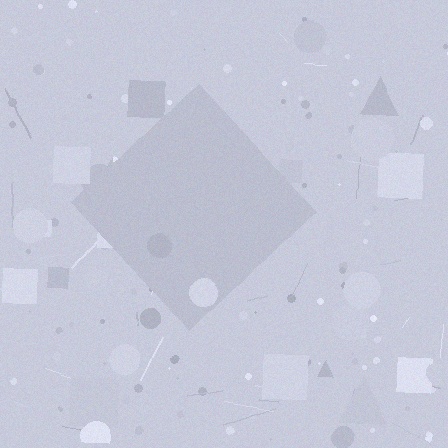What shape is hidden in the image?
A diamond is hidden in the image.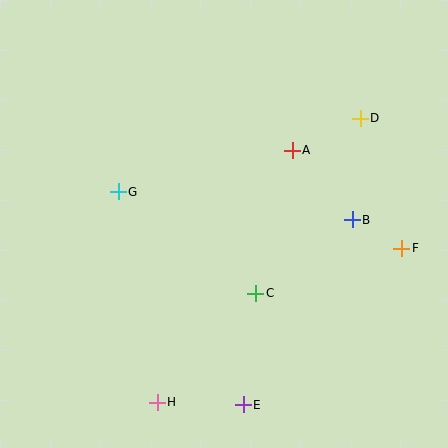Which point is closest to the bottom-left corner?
Point H is closest to the bottom-left corner.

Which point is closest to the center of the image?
Point C at (256, 293) is closest to the center.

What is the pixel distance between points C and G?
The distance between C and G is 171 pixels.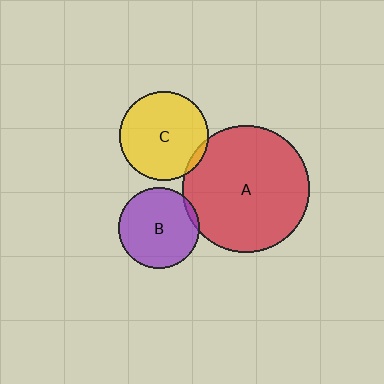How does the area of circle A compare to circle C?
Approximately 2.0 times.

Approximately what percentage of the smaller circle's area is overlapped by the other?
Approximately 5%.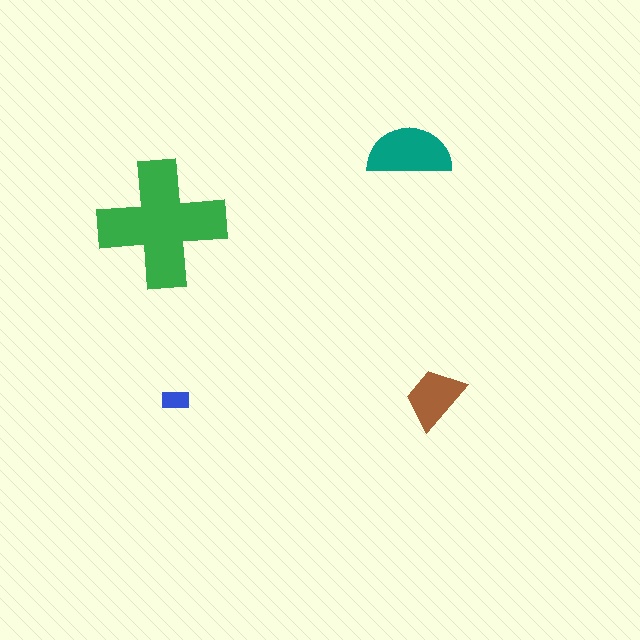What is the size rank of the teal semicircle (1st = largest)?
2nd.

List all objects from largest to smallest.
The green cross, the teal semicircle, the brown trapezoid, the blue rectangle.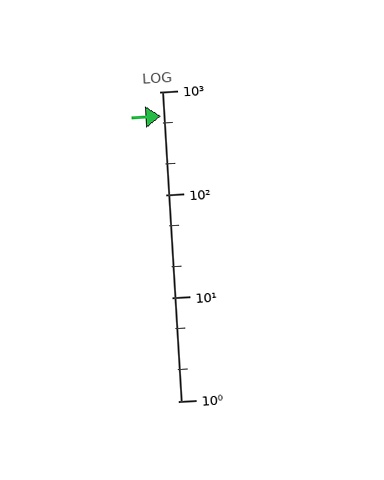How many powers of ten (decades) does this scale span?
The scale spans 3 decades, from 1 to 1000.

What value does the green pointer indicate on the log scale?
The pointer indicates approximately 580.